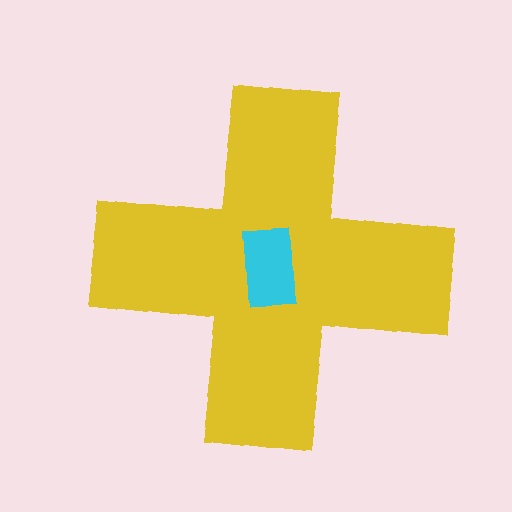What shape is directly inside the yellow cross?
The cyan rectangle.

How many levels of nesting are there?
2.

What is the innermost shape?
The cyan rectangle.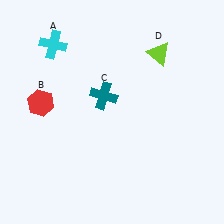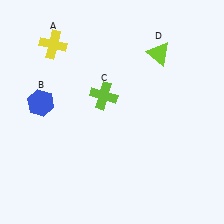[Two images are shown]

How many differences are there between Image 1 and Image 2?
There are 3 differences between the two images.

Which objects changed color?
A changed from cyan to yellow. B changed from red to blue. C changed from teal to lime.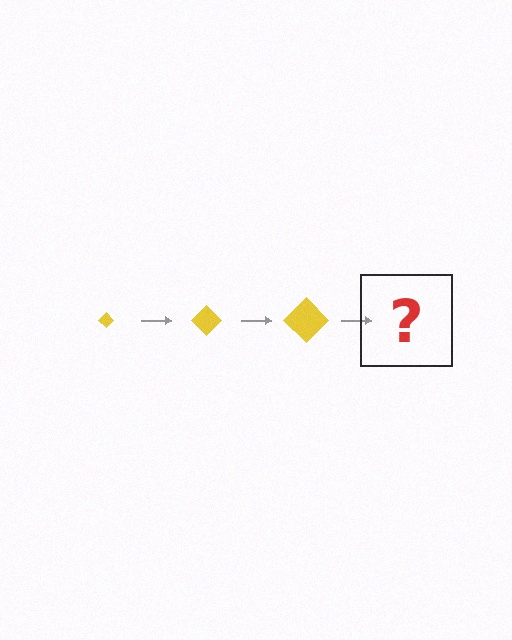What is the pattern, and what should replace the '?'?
The pattern is that the diamond gets progressively larger each step. The '?' should be a yellow diamond, larger than the previous one.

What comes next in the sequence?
The next element should be a yellow diamond, larger than the previous one.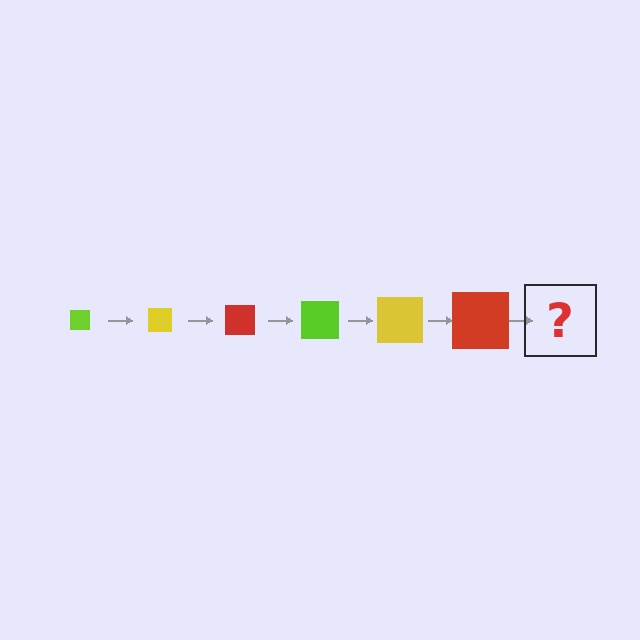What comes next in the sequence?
The next element should be a lime square, larger than the previous one.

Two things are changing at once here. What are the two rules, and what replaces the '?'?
The two rules are that the square grows larger each step and the color cycles through lime, yellow, and red. The '?' should be a lime square, larger than the previous one.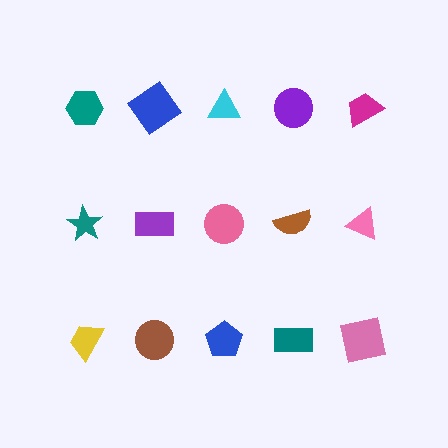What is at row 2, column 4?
A brown semicircle.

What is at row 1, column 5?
A magenta trapezoid.